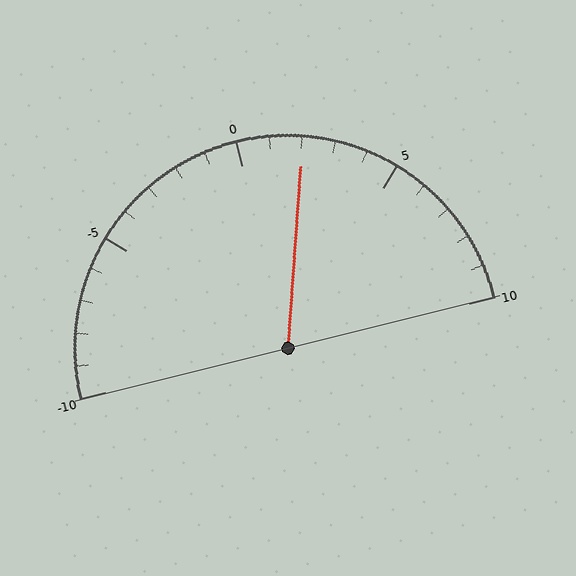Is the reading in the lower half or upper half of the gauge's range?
The reading is in the upper half of the range (-10 to 10).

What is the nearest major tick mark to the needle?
The nearest major tick mark is 0.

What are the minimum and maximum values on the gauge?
The gauge ranges from -10 to 10.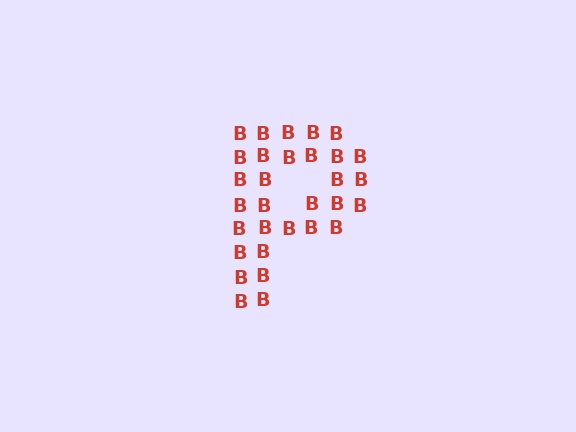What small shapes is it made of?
It is made of small letter B's.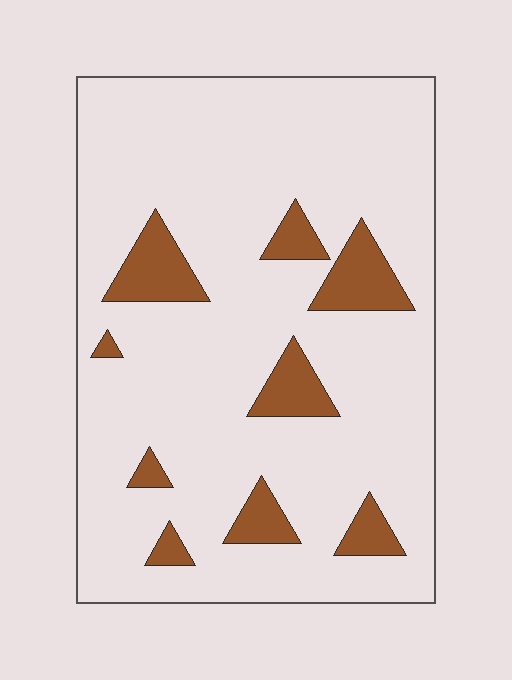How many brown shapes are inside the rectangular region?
9.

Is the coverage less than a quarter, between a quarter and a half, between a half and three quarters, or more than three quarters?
Less than a quarter.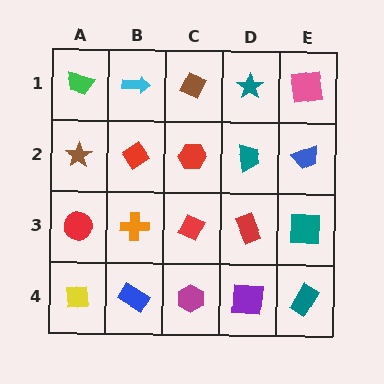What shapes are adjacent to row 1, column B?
A red diamond (row 2, column B), a green trapezoid (row 1, column A), a brown diamond (row 1, column C).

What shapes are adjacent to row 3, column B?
A red diamond (row 2, column B), a blue rectangle (row 4, column B), a red circle (row 3, column A), a red diamond (row 3, column C).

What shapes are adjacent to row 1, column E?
A blue trapezoid (row 2, column E), a teal star (row 1, column D).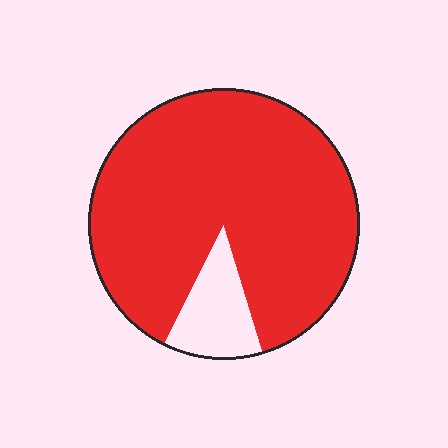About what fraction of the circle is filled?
About seven eighths (7/8).